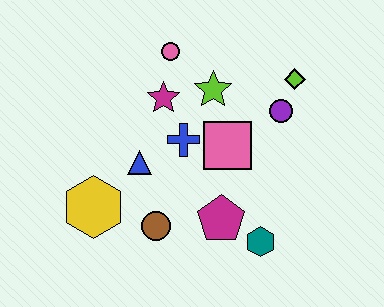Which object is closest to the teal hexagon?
The magenta pentagon is closest to the teal hexagon.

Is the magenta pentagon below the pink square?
Yes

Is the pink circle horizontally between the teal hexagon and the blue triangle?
Yes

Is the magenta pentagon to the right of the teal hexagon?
No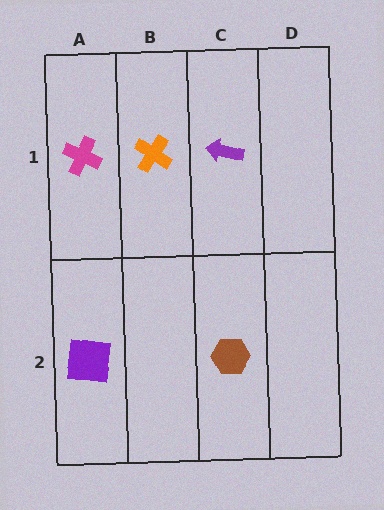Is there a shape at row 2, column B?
No, that cell is empty.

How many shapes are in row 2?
2 shapes.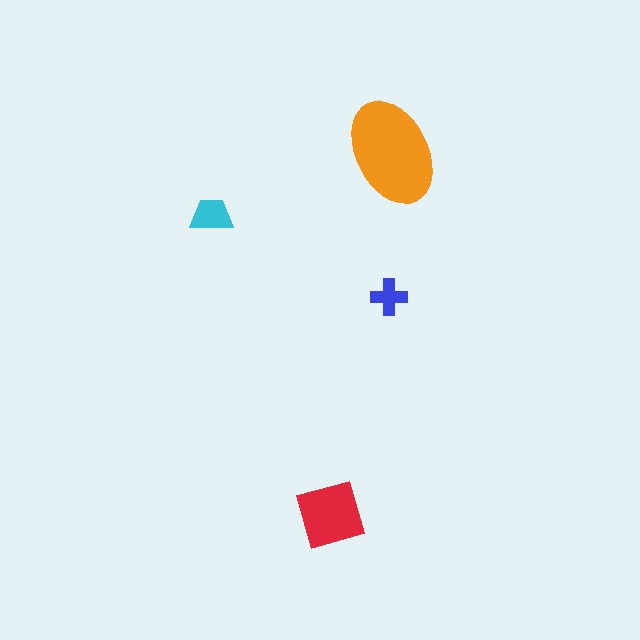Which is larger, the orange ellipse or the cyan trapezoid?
The orange ellipse.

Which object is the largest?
The orange ellipse.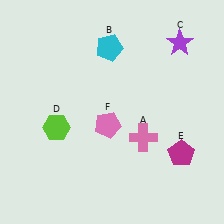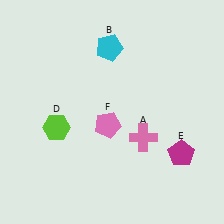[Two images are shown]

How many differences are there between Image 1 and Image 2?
There is 1 difference between the two images.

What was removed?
The purple star (C) was removed in Image 2.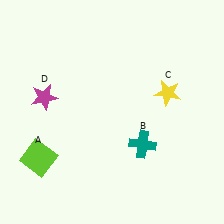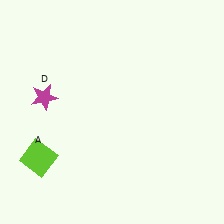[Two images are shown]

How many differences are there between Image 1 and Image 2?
There are 2 differences between the two images.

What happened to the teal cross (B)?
The teal cross (B) was removed in Image 2. It was in the bottom-right area of Image 1.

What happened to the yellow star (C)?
The yellow star (C) was removed in Image 2. It was in the top-right area of Image 1.